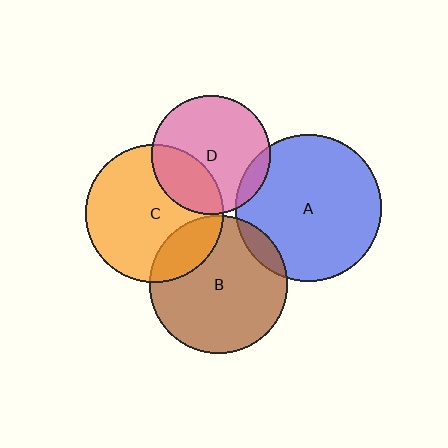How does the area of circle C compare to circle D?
Approximately 1.3 times.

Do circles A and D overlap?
Yes.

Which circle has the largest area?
Circle A (blue).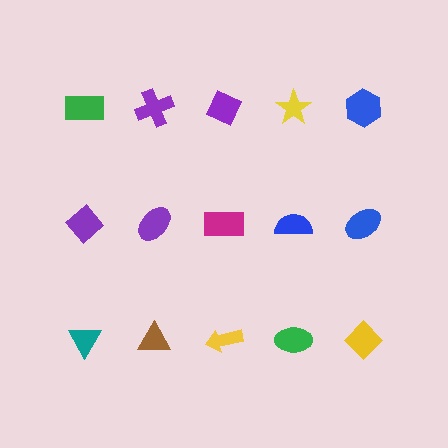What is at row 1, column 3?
A purple diamond.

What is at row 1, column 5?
A blue hexagon.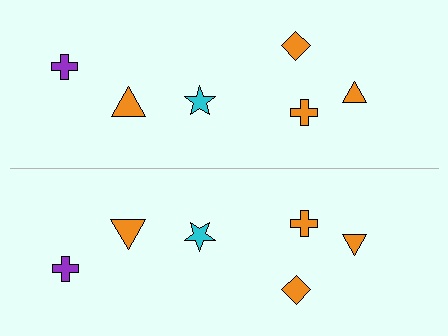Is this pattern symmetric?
Yes, this pattern has bilateral (reflection) symmetry.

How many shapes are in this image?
There are 12 shapes in this image.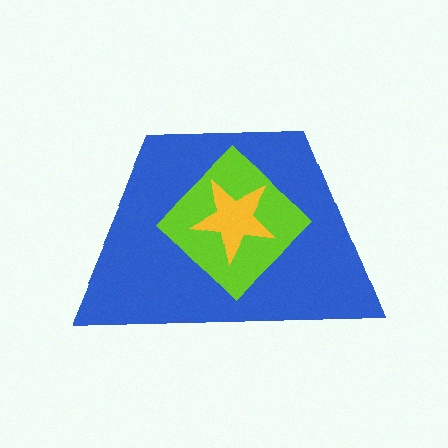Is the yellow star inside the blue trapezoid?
Yes.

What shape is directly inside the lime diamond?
The yellow star.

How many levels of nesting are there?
3.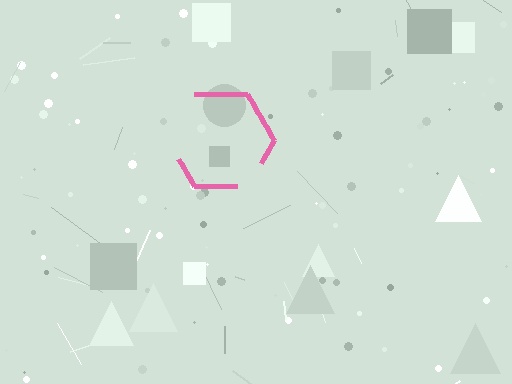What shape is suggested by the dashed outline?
The dashed outline suggests a hexagon.